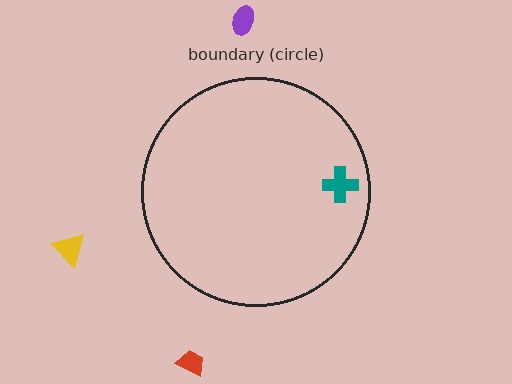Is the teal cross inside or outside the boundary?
Inside.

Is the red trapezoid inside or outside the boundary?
Outside.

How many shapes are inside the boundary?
1 inside, 3 outside.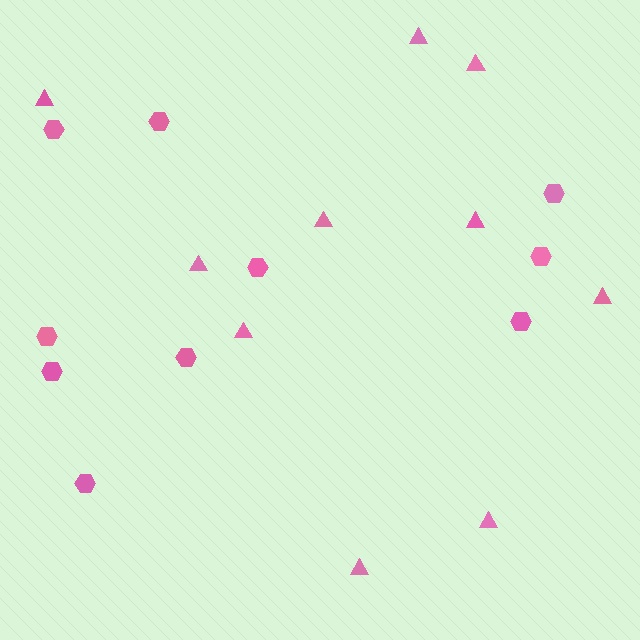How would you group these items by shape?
There are 2 groups: one group of hexagons (10) and one group of triangles (10).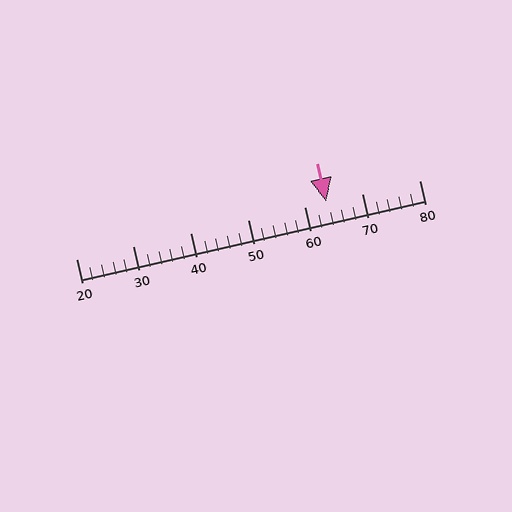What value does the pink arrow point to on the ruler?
The pink arrow points to approximately 64.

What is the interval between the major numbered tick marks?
The major tick marks are spaced 10 units apart.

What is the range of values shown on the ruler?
The ruler shows values from 20 to 80.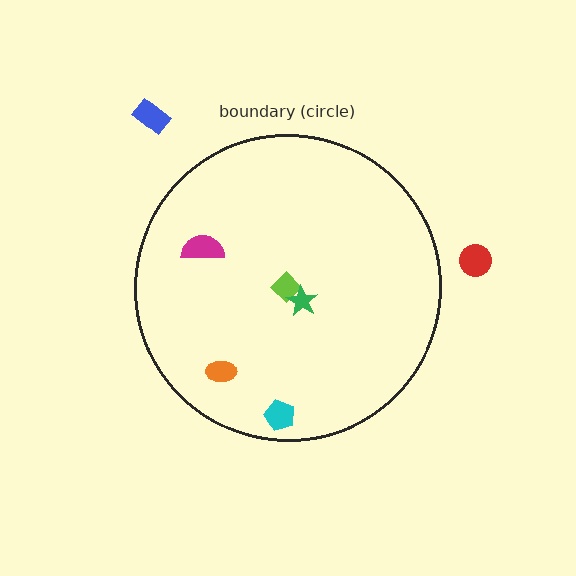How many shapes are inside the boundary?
5 inside, 2 outside.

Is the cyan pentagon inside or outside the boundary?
Inside.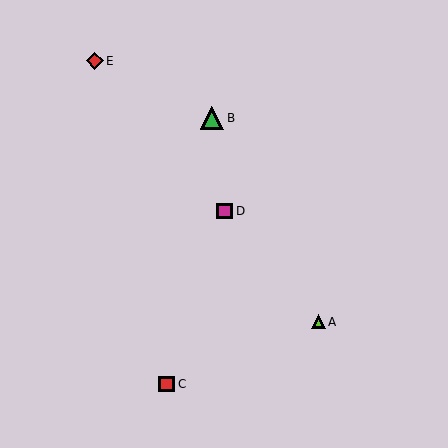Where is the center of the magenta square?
The center of the magenta square is at (225, 211).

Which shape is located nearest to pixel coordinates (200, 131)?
The green triangle (labeled B) at (212, 118) is nearest to that location.